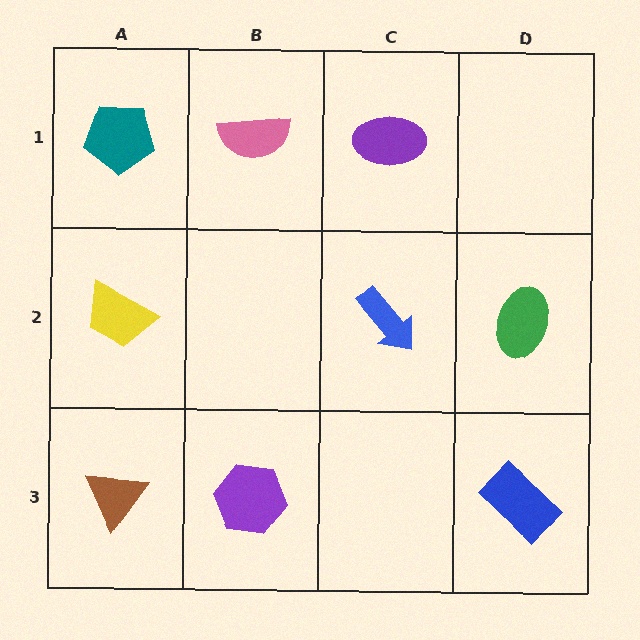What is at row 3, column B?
A purple hexagon.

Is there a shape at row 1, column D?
No, that cell is empty.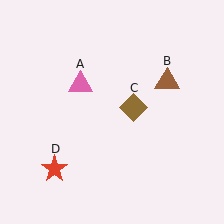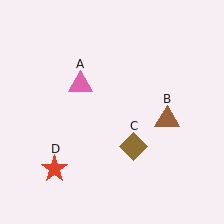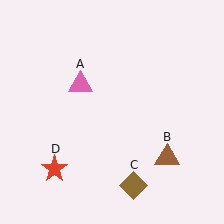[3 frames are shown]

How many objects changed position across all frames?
2 objects changed position: brown triangle (object B), brown diamond (object C).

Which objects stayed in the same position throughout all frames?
Pink triangle (object A) and red star (object D) remained stationary.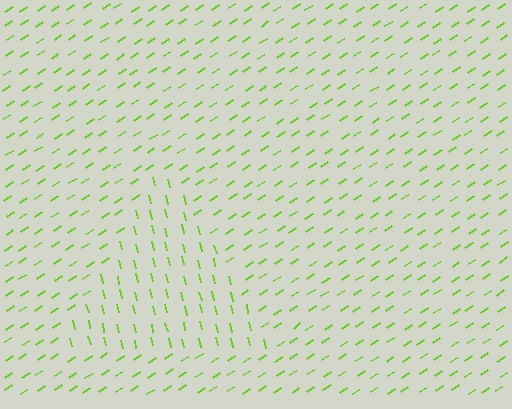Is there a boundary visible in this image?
Yes, there is a texture boundary formed by a change in line orientation.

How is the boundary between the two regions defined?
The boundary is defined purely by a change in line orientation (approximately 69 degrees difference). All lines are the same color and thickness.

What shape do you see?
I see a triangle.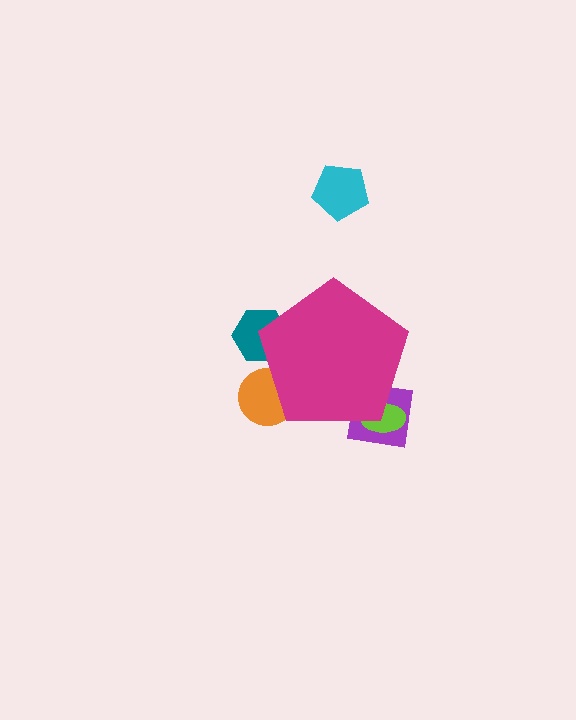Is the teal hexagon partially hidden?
Yes, the teal hexagon is partially hidden behind the magenta pentagon.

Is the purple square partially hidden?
Yes, the purple square is partially hidden behind the magenta pentagon.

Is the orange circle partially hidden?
Yes, the orange circle is partially hidden behind the magenta pentagon.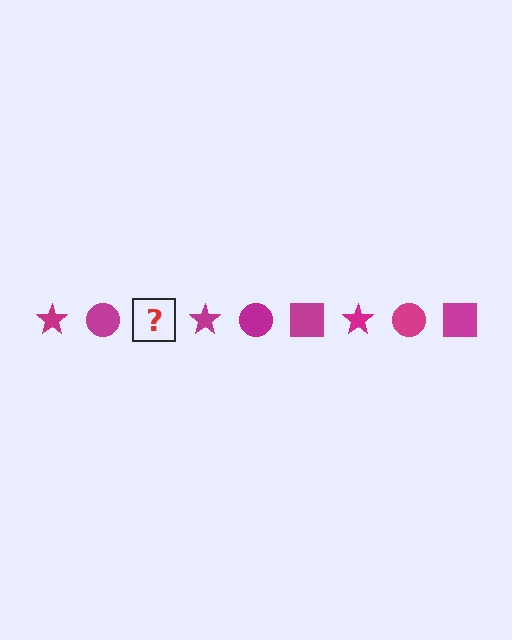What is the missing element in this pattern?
The missing element is a magenta square.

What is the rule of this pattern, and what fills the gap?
The rule is that the pattern cycles through star, circle, square shapes in magenta. The gap should be filled with a magenta square.